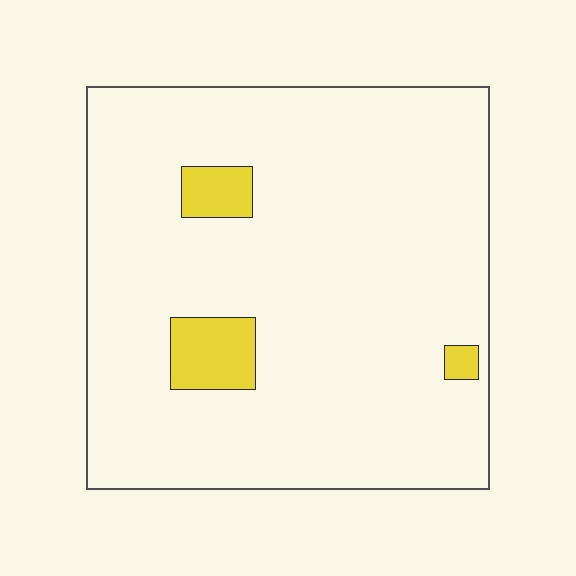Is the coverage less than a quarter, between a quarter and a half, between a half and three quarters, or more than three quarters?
Less than a quarter.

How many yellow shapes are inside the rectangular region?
3.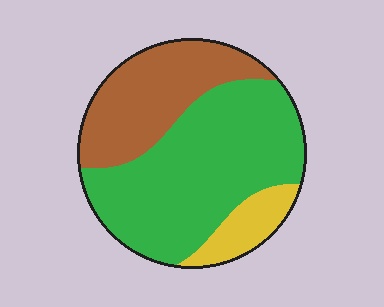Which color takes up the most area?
Green, at roughly 60%.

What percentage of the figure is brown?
Brown takes up between a quarter and a half of the figure.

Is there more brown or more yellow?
Brown.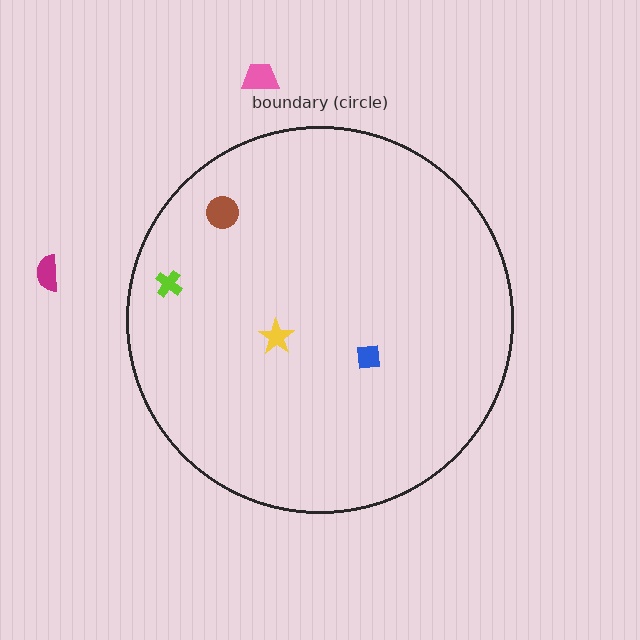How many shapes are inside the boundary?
4 inside, 2 outside.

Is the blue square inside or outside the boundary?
Inside.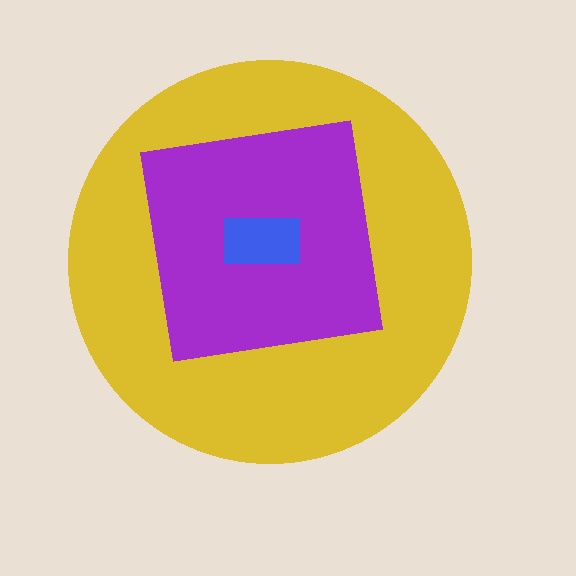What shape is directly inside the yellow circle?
The purple square.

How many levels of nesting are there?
3.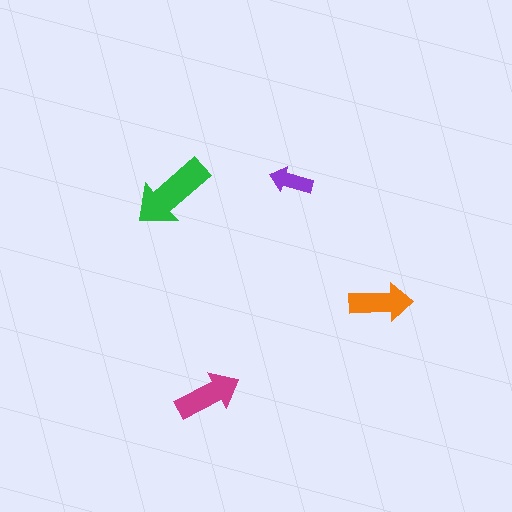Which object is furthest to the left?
The green arrow is leftmost.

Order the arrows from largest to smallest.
the green one, the magenta one, the orange one, the purple one.